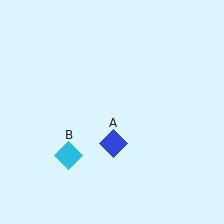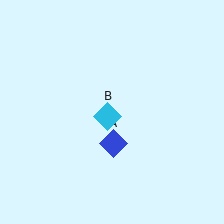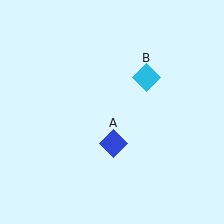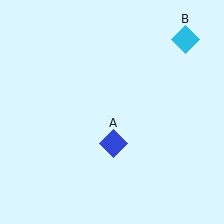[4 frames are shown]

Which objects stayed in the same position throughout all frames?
Blue diamond (object A) remained stationary.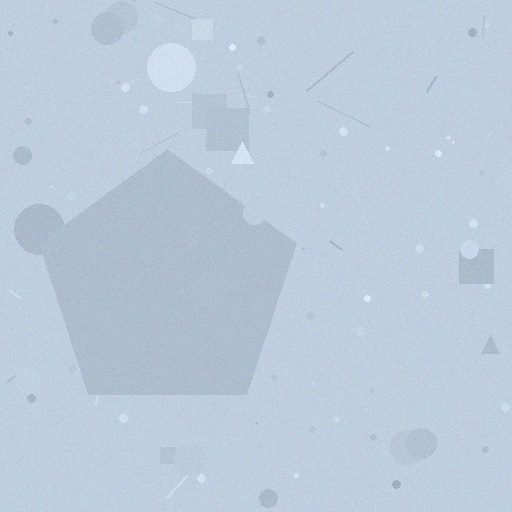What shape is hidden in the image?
A pentagon is hidden in the image.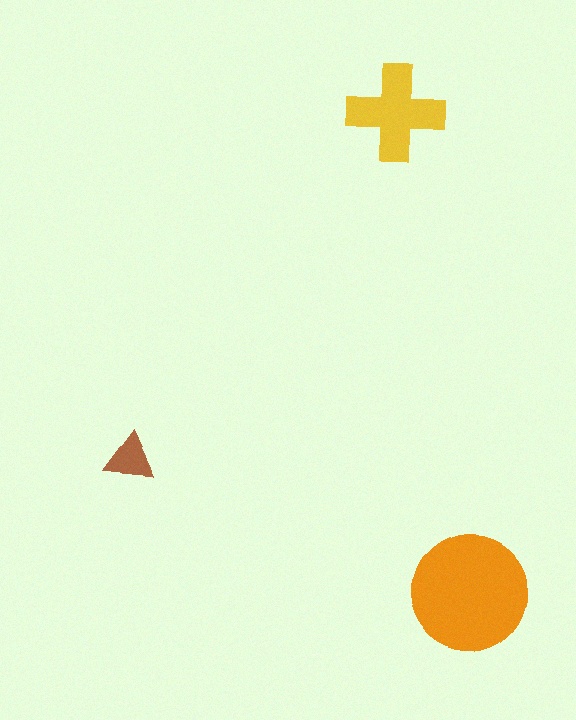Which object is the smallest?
The brown triangle.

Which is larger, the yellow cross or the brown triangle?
The yellow cross.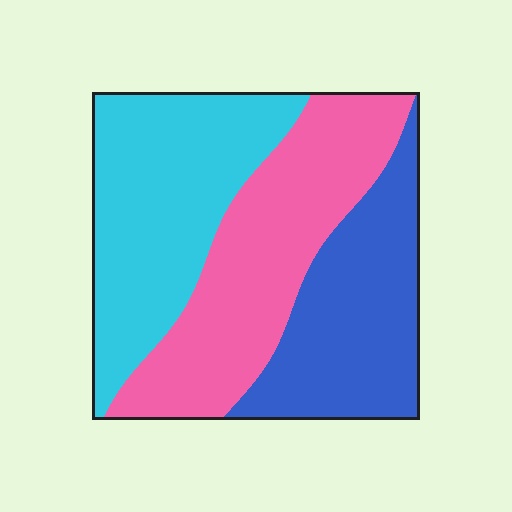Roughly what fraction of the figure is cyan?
Cyan takes up between a third and a half of the figure.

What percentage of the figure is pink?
Pink takes up about three eighths (3/8) of the figure.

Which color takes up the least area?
Blue, at roughly 30%.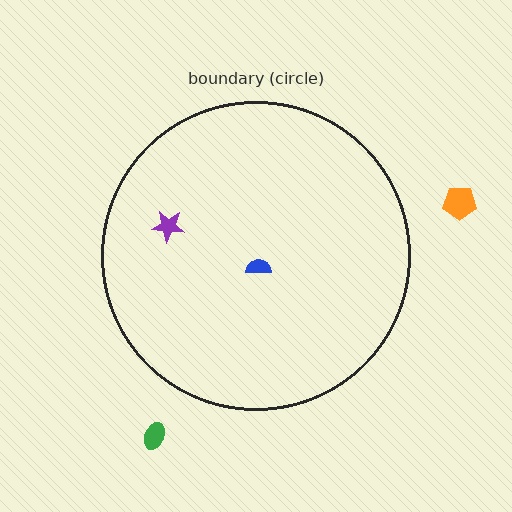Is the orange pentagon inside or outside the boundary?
Outside.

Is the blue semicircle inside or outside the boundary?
Inside.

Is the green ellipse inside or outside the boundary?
Outside.